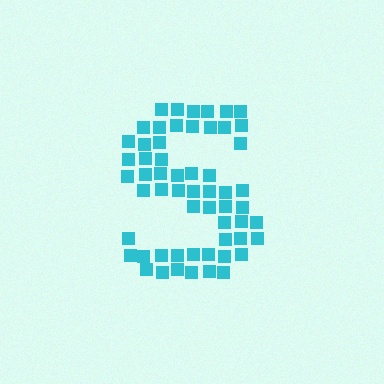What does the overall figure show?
The overall figure shows the letter S.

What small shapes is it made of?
It is made of small squares.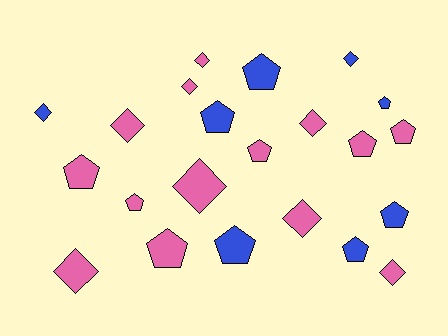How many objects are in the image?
There are 22 objects.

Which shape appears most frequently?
Pentagon, with 12 objects.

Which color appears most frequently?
Pink, with 14 objects.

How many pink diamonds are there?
There are 8 pink diamonds.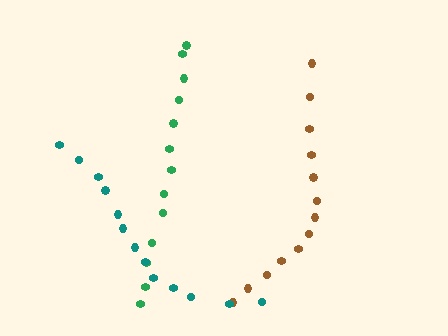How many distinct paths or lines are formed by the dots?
There are 3 distinct paths.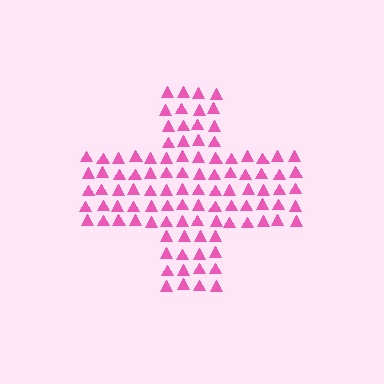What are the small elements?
The small elements are triangles.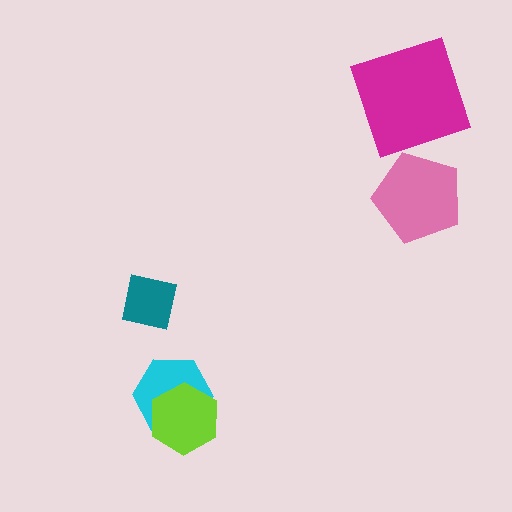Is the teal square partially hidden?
No, no other shape covers it.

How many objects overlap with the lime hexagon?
1 object overlaps with the lime hexagon.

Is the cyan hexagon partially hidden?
Yes, it is partially covered by another shape.